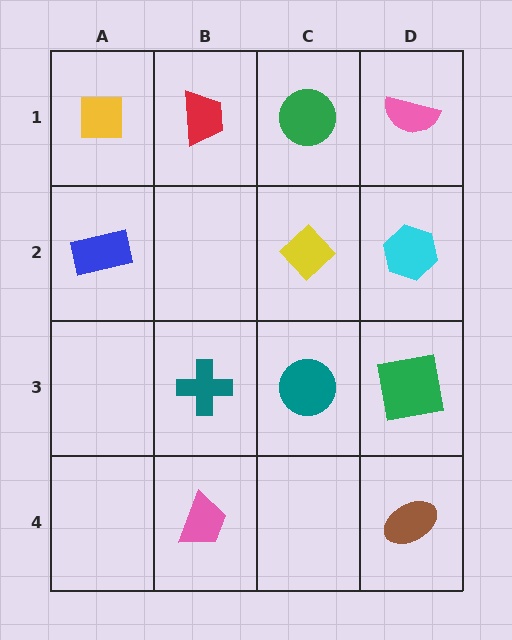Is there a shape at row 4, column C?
No, that cell is empty.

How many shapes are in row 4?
2 shapes.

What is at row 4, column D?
A brown ellipse.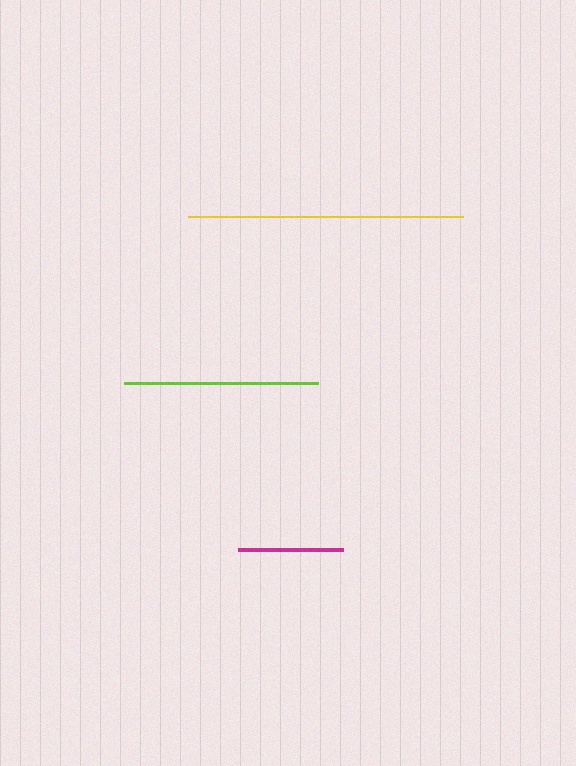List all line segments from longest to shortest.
From longest to shortest: yellow, lime, magenta.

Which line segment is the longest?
The yellow line is the longest at approximately 275 pixels.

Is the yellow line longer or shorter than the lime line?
The yellow line is longer than the lime line.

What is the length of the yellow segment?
The yellow segment is approximately 275 pixels long.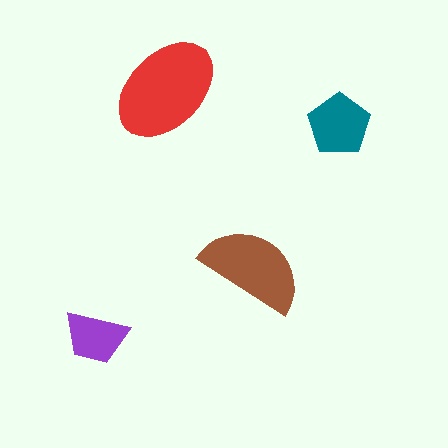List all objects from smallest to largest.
The purple trapezoid, the teal pentagon, the brown semicircle, the red ellipse.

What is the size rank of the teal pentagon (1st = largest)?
3rd.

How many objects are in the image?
There are 4 objects in the image.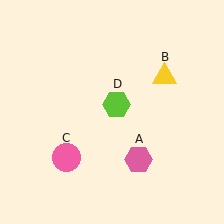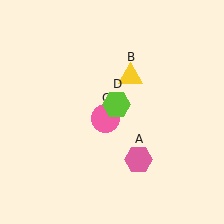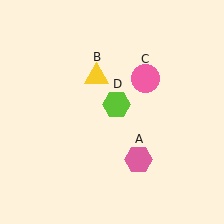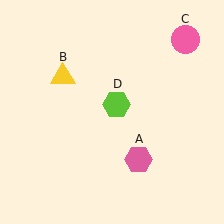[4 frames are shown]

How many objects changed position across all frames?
2 objects changed position: yellow triangle (object B), pink circle (object C).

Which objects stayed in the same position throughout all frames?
Pink hexagon (object A) and lime hexagon (object D) remained stationary.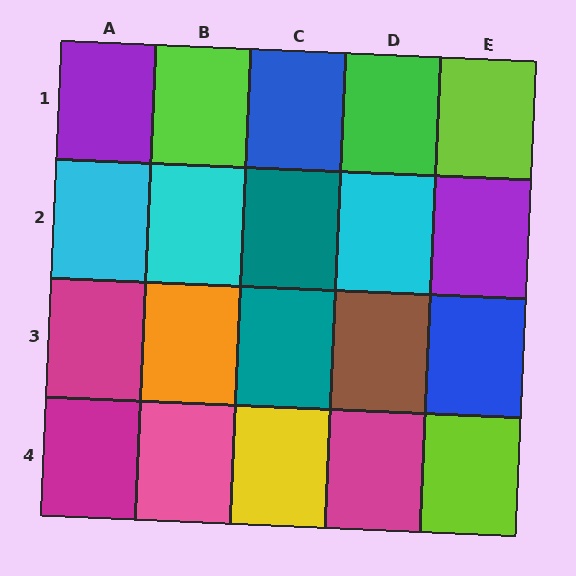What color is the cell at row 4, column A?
Magenta.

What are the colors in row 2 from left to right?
Cyan, cyan, teal, cyan, purple.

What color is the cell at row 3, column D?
Brown.